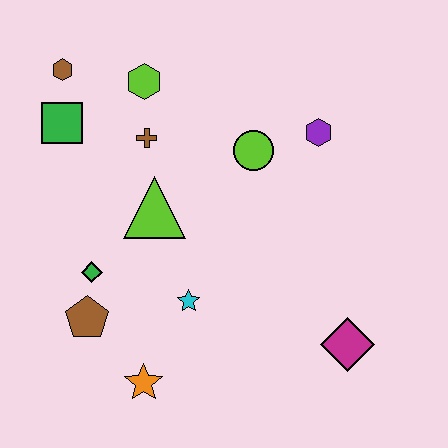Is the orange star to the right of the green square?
Yes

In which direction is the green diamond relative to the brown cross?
The green diamond is below the brown cross.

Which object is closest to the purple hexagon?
The lime circle is closest to the purple hexagon.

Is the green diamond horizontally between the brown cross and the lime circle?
No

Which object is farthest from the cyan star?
The brown hexagon is farthest from the cyan star.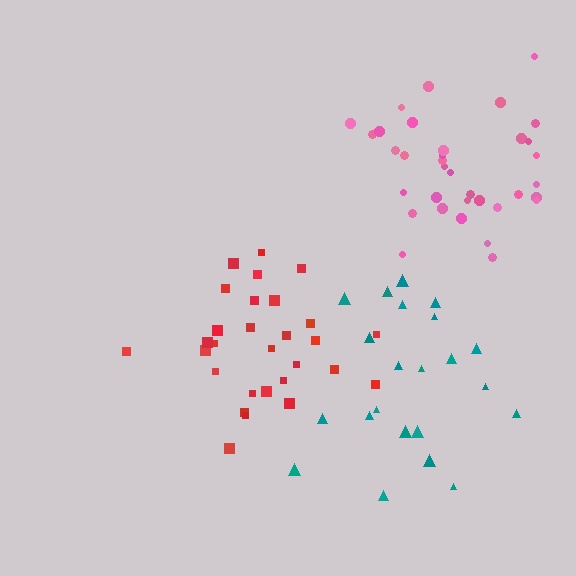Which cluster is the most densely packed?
Pink.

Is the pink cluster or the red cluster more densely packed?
Pink.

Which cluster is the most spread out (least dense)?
Teal.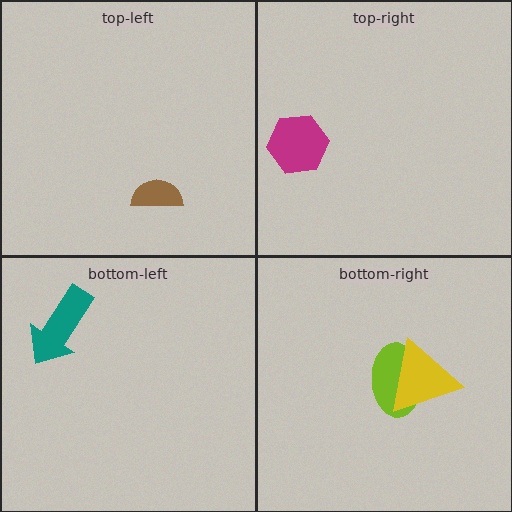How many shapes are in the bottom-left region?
1.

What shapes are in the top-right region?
The magenta hexagon.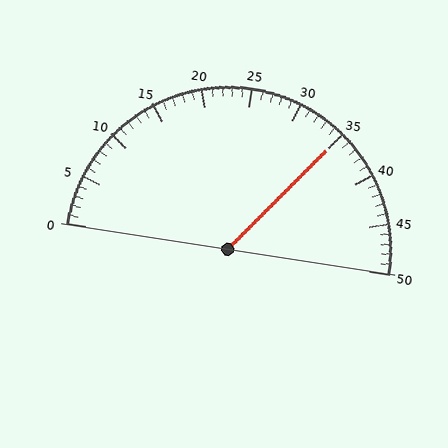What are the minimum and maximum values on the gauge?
The gauge ranges from 0 to 50.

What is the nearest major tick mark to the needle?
The nearest major tick mark is 35.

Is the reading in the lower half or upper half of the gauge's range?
The reading is in the upper half of the range (0 to 50).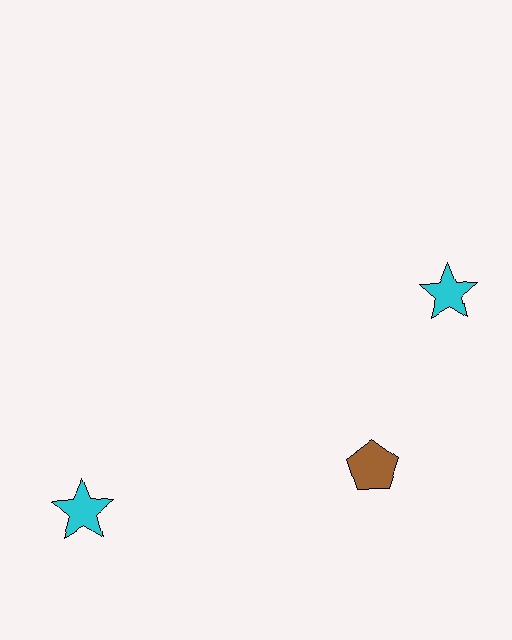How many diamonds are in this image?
There are no diamonds.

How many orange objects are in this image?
There are no orange objects.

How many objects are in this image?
There are 3 objects.